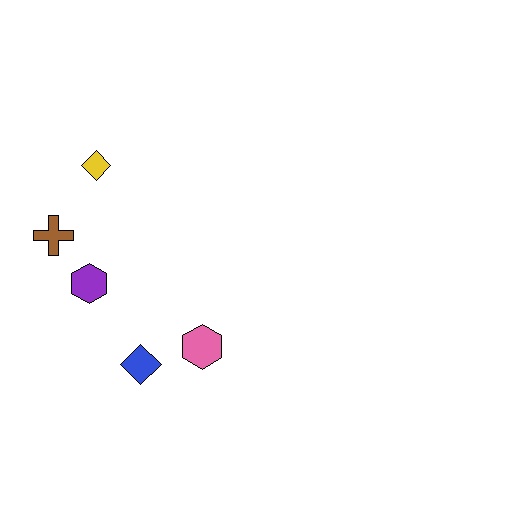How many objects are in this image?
There are 5 objects.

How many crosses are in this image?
There is 1 cross.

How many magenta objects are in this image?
There are no magenta objects.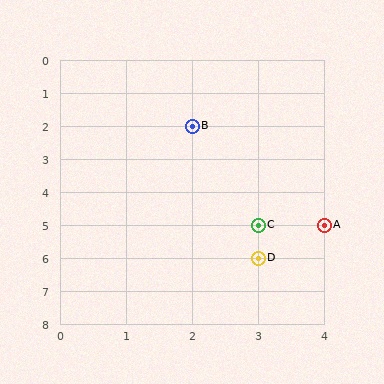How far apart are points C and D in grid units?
Points C and D are 1 row apart.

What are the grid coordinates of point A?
Point A is at grid coordinates (4, 5).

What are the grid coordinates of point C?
Point C is at grid coordinates (3, 5).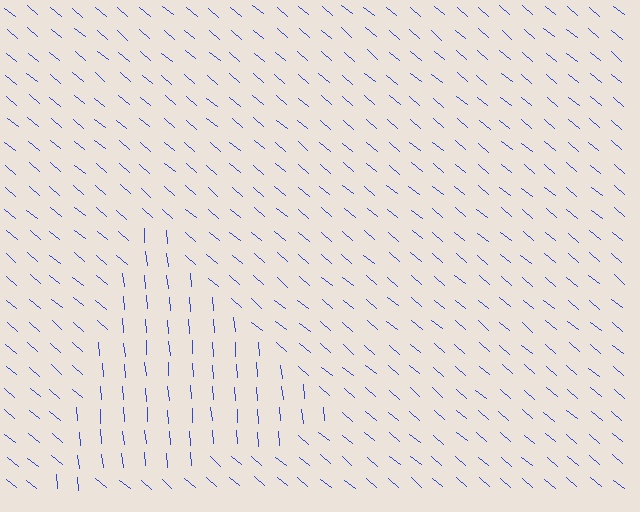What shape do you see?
I see a triangle.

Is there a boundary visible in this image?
Yes, there is a texture boundary formed by a change in line orientation.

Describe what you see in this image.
The image is filled with small blue line segments. A triangle region in the image has lines oriented differently from the surrounding lines, creating a visible texture boundary.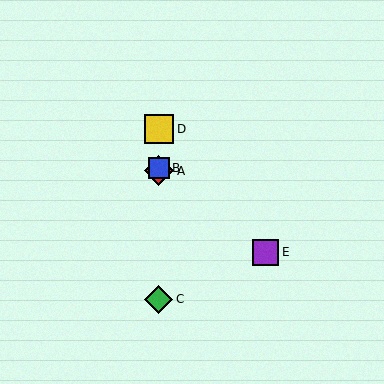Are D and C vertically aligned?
Yes, both are at x≈159.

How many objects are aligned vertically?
4 objects (A, B, C, D) are aligned vertically.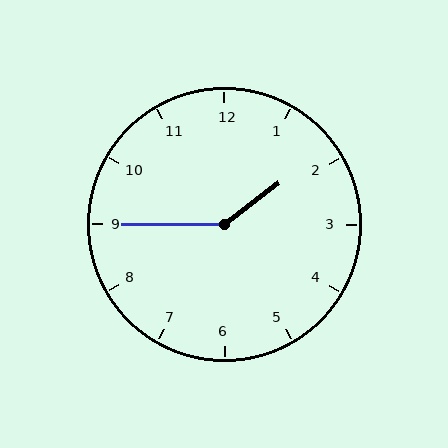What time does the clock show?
1:45.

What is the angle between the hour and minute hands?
Approximately 142 degrees.